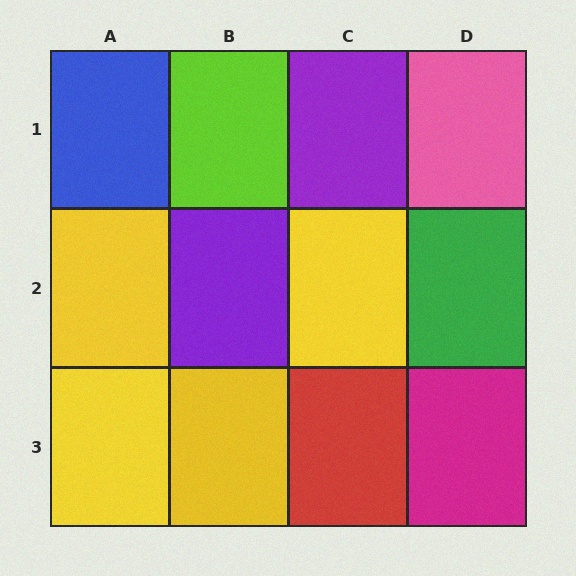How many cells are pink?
1 cell is pink.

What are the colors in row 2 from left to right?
Yellow, purple, yellow, green.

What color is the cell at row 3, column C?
Red.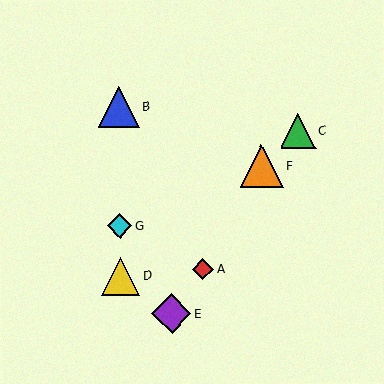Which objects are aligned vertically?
Objects B, D, G are aligned vertically.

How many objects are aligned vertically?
3 objects (B, D, G) are aligned vertically.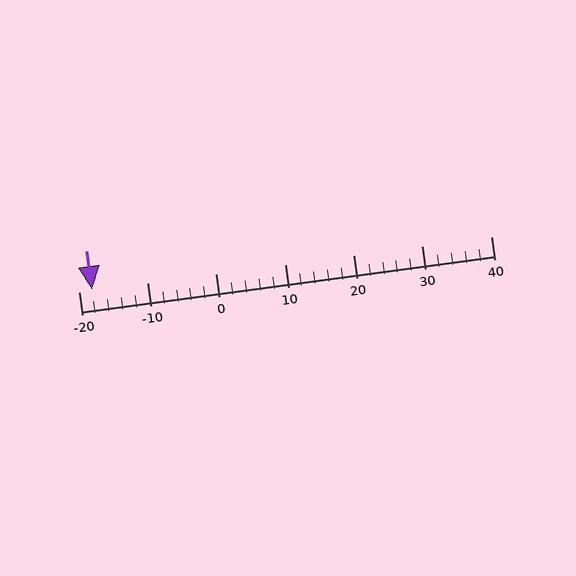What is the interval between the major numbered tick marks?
The major tick marks are spaced 10 units apart.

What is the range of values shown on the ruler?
The ruler shows values from -20 to 40.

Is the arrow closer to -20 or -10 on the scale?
The arrow is closer to -20.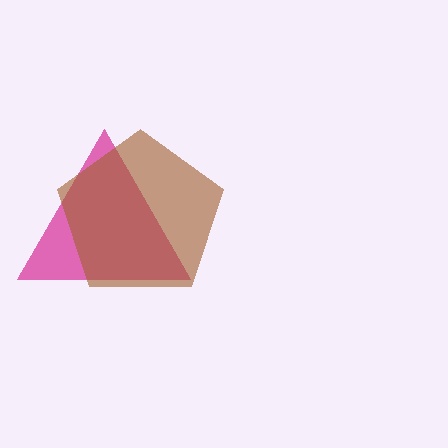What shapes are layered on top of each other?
The layered shapes are: a magenta triangle, a brown pentagon.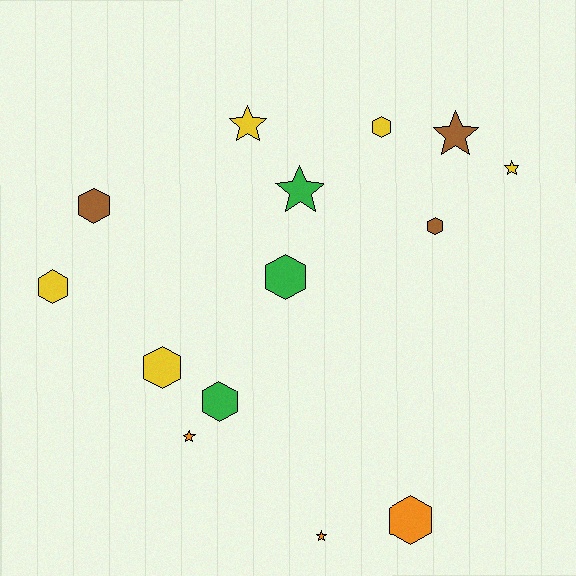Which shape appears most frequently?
Hexagon, with 8 objects.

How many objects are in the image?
There are 14 objects.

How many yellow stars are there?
There are 2 yellow stars.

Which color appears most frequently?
Yellow, with 5 objects.